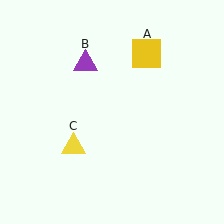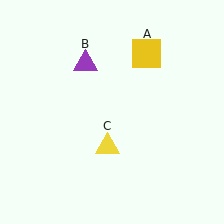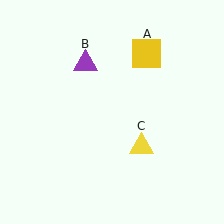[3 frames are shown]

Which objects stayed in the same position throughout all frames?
Yellow square (object A) and purple triangle (object B) remained stationary.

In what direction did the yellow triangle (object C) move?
The yellow triangle (object C) moved right.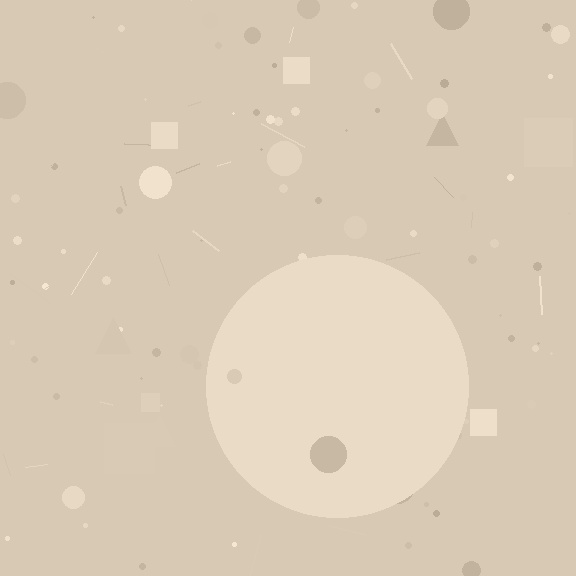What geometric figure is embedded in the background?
A circle is embedded in the background.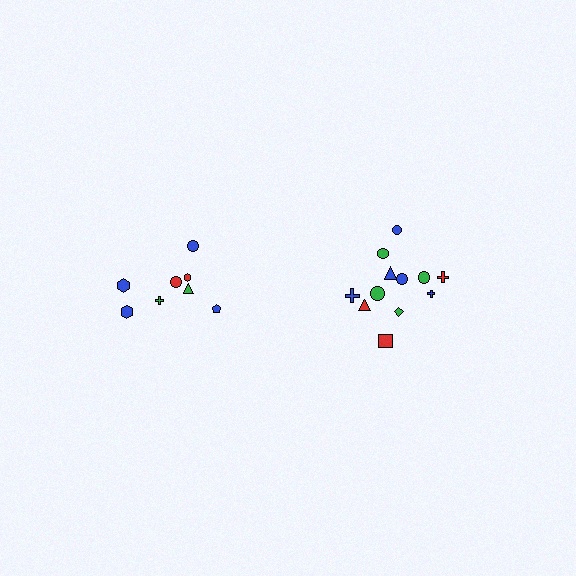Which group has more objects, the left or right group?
The right group.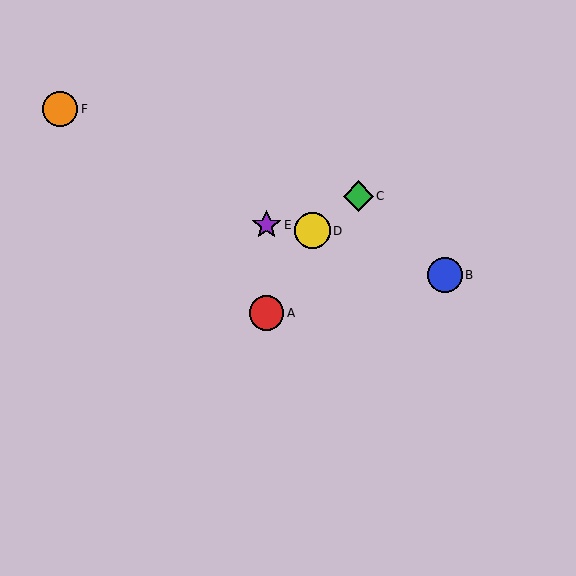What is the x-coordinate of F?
Object F is at x≈60.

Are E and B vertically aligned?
No, E is at x≈266 and B is at x≈445.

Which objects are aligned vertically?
Objects A, E are aligned vertically.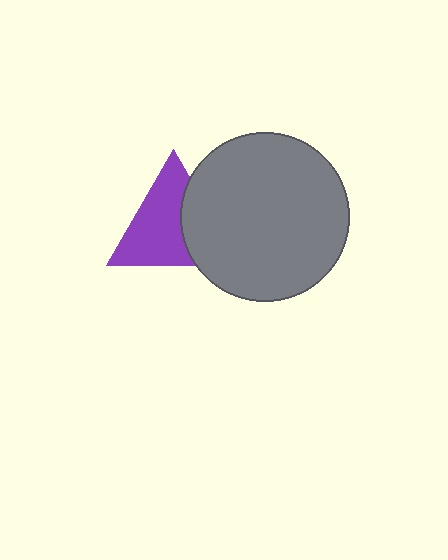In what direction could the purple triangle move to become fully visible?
The purple triangle could move left. That would shift it out from behind the gray circle entirely.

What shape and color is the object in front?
The object in front is a gray circle.